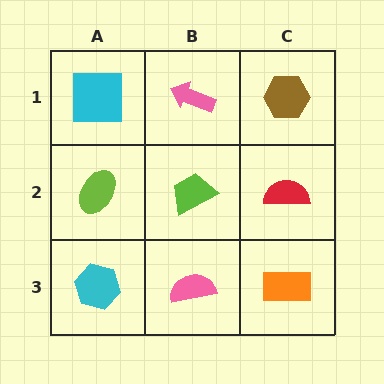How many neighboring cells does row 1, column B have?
3.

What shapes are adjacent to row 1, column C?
A red semicircle (row 2, column C), a pink arrow (row 1, column B).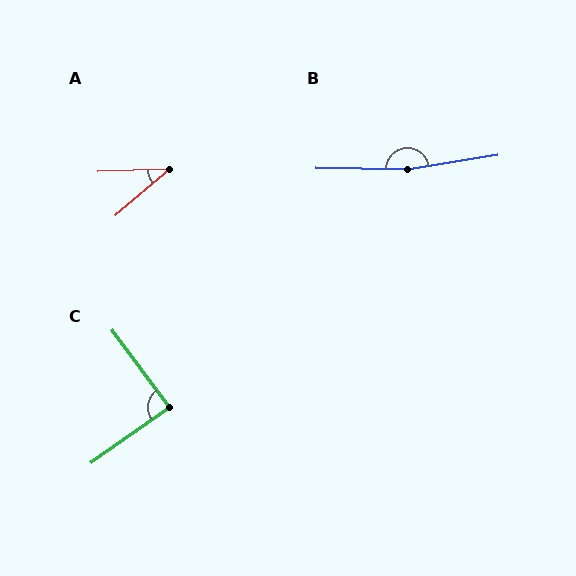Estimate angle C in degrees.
Approximately 89 degrees.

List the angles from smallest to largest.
A (39°), C (89°), B (170°).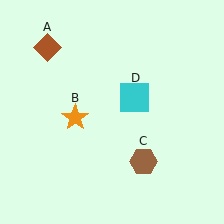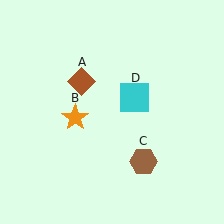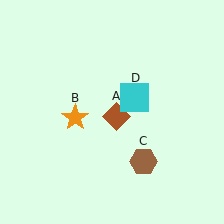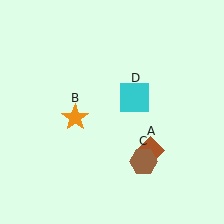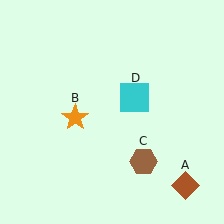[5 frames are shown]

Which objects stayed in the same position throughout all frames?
Orange star (object B) and brown hexagon (object C) and cyan square (object D) remained stationary.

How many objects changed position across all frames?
1 object changed position: brown diamond (object A).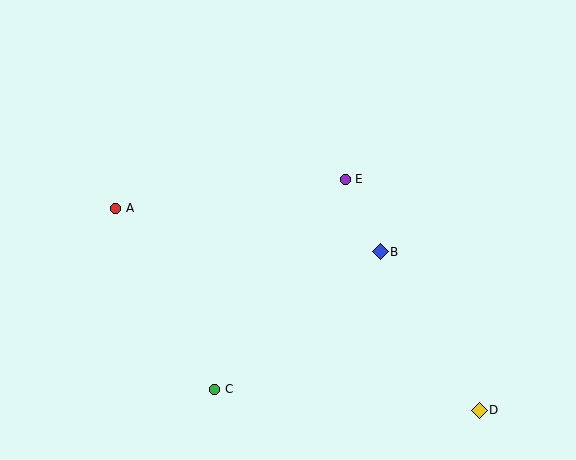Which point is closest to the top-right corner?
Point E is closest to the top-right corner.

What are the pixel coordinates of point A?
Point A is at (116, 208).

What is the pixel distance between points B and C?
The distance between B and C is 215 pixels.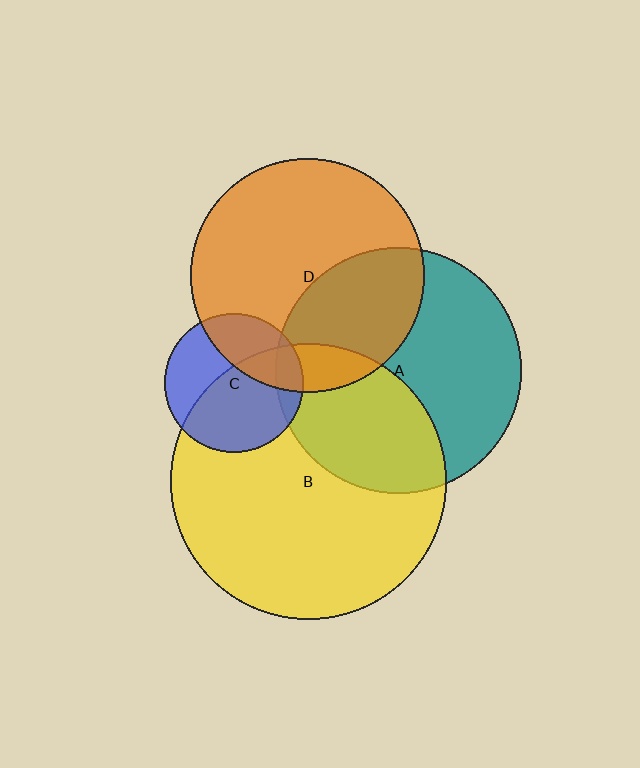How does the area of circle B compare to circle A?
Approximately 1.3 times.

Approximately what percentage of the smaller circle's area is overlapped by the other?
Approximately 35%.